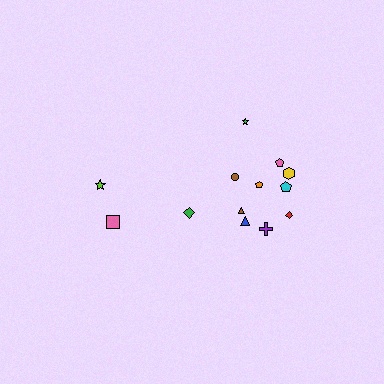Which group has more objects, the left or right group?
The right group.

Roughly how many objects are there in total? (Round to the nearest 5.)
Roughly 15 objects in total.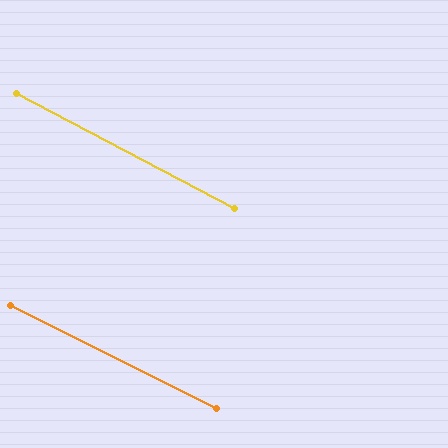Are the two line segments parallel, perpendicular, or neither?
Parallel — their directions differ by only 1.5°.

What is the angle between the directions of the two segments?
Approximately 1 degree.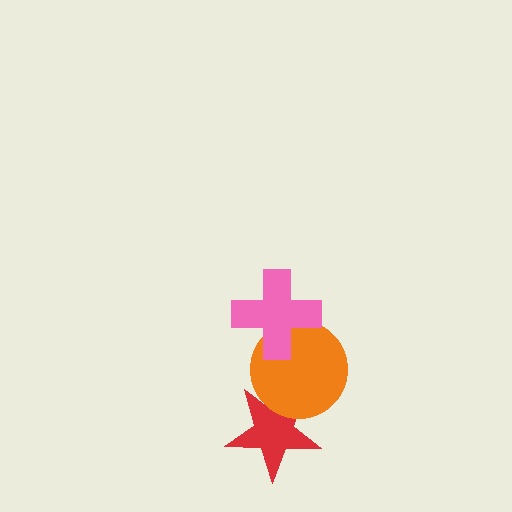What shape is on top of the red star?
The orange circle is on top of the red star.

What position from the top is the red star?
The red star is 3rd from the top.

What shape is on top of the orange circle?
The pink cross is on top of the orange circle.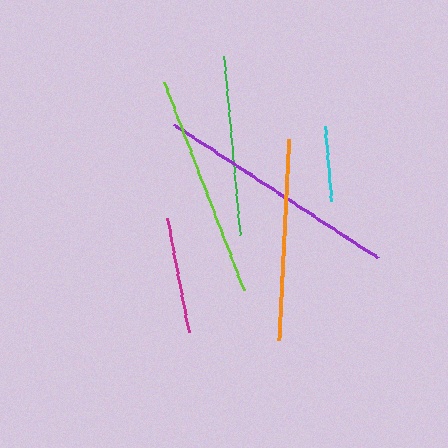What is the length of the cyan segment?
The cyan segment is approximately 76 pixels long.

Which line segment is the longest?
The purple line is the longest at approximately 244 pixels.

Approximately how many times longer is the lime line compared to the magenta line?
The lime line is approximately 1.9 times the length of the magenta line.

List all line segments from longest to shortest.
From longest to shortest: purple, lime, orange, green, magenta, cyan.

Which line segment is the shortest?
The cyan line is the shortest at approximately 76 pixels.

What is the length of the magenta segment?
The magenta segment is approximately 116 pixels long.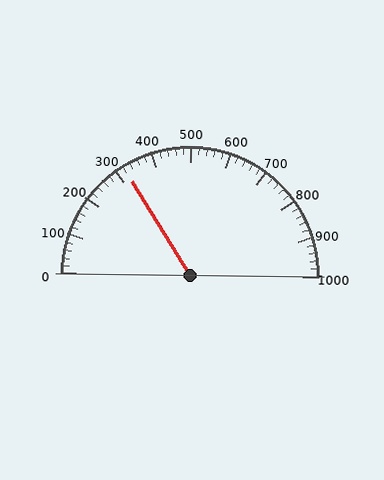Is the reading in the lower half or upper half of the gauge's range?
The reading is in the lower half of the range (0 to 1000).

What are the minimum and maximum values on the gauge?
The gauge ranges from 0 to 1000.